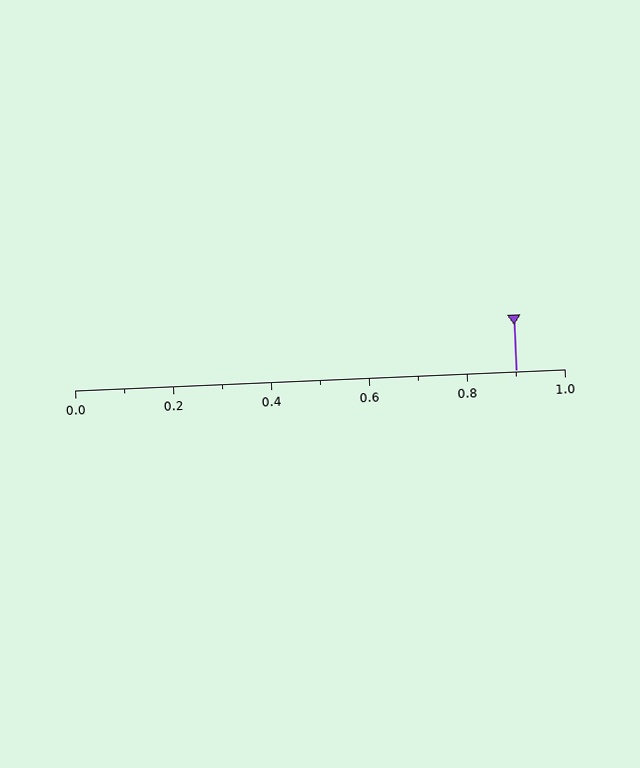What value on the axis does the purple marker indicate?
The marker indicates approximately 0.9.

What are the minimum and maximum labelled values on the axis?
The axis runs from 0.0 to 1.0.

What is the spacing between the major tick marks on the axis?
The major ticks are spaced 0.2 apart.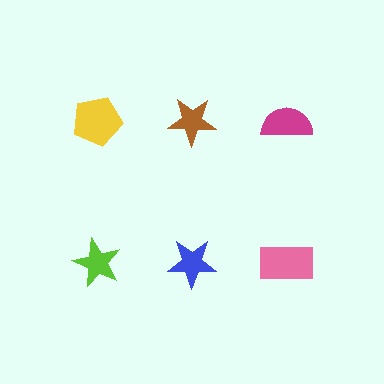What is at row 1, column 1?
A yellow pentagon.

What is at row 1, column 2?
A brown star.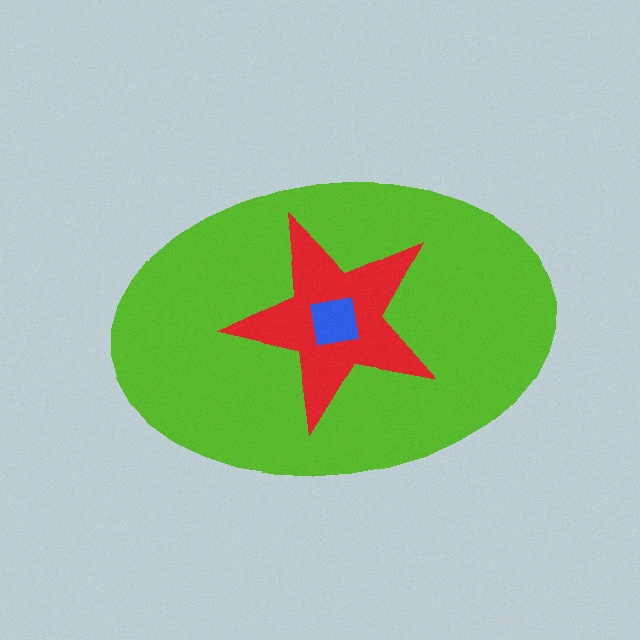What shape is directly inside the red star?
The blue square.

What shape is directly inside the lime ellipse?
The red star.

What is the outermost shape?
The lime ellipse.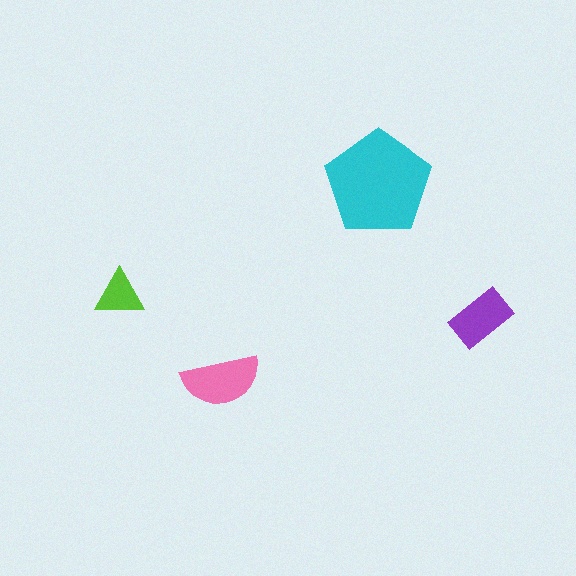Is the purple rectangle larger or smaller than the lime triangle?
Larger.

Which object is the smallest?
The lime triangle.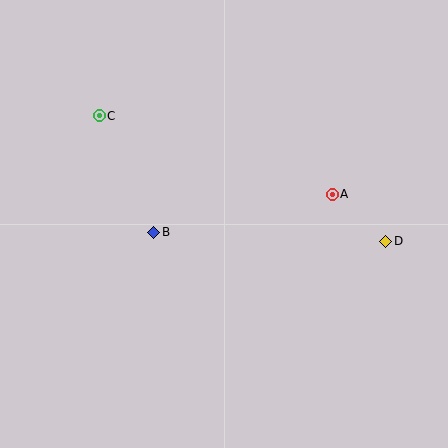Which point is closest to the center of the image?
Point B at (154, 232) is closest to the center.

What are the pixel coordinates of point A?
Point A is at (332, 194).